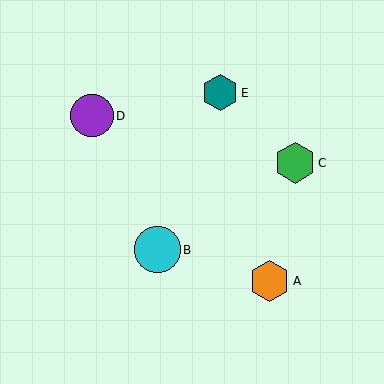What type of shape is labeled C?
Shape C is a green hexagon.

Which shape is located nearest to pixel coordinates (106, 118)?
The purple circle (labeled D) at (92, 116) is nearest to that location.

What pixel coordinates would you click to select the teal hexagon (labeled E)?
Click at (220, 93) to select the teal hexagon E.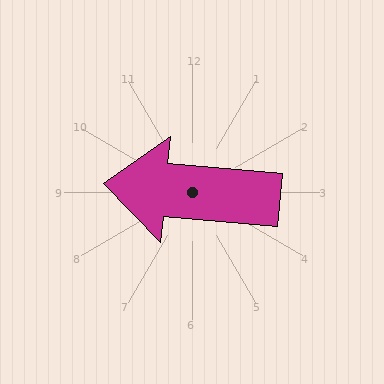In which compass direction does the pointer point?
West.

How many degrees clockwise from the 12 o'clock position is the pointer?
Approximately 275 degrees.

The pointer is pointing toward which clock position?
Roughly 9 o'clock.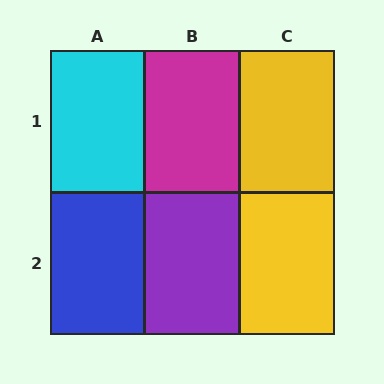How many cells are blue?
1 cell is blue.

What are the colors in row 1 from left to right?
Cyan, magenta, yellow.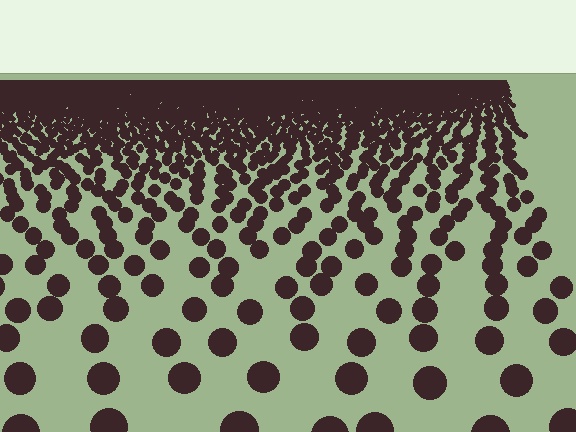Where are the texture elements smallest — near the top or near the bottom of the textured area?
Near the top.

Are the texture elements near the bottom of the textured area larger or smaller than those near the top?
Larger. Near the bottom, elements are closer to the viewer and appear at a bigger on-screen size.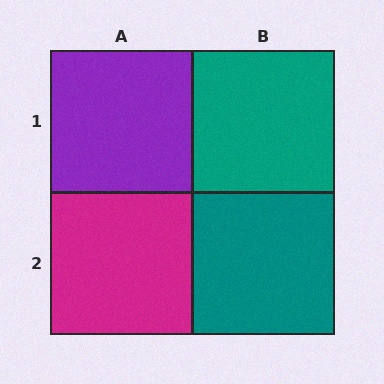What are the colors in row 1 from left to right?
Purple, teal.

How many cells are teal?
2 cells are teal.